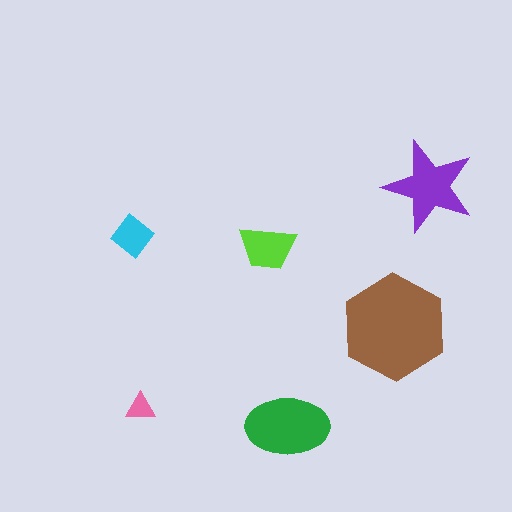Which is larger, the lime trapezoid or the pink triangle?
The lime trapezoid.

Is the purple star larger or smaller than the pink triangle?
Larger.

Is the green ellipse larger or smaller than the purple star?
Larger.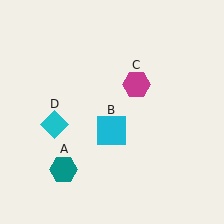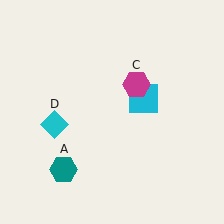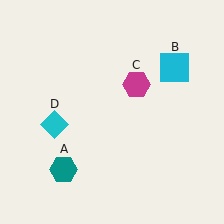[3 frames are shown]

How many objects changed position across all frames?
1 object changed position: cyan square (object B).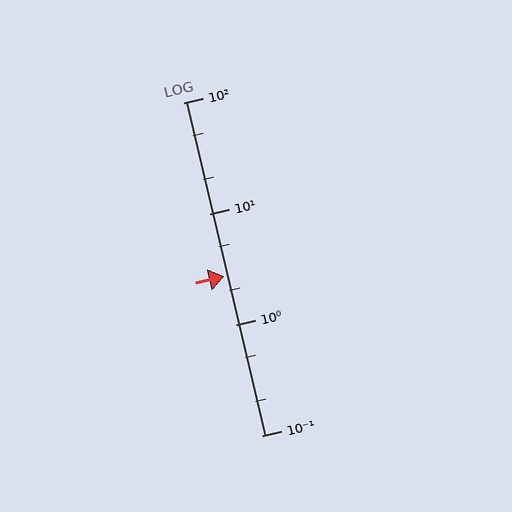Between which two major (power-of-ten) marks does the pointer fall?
The pointer is between 1 and 10.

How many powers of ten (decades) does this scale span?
The scale spans 3 decades, from 0.1 to 100.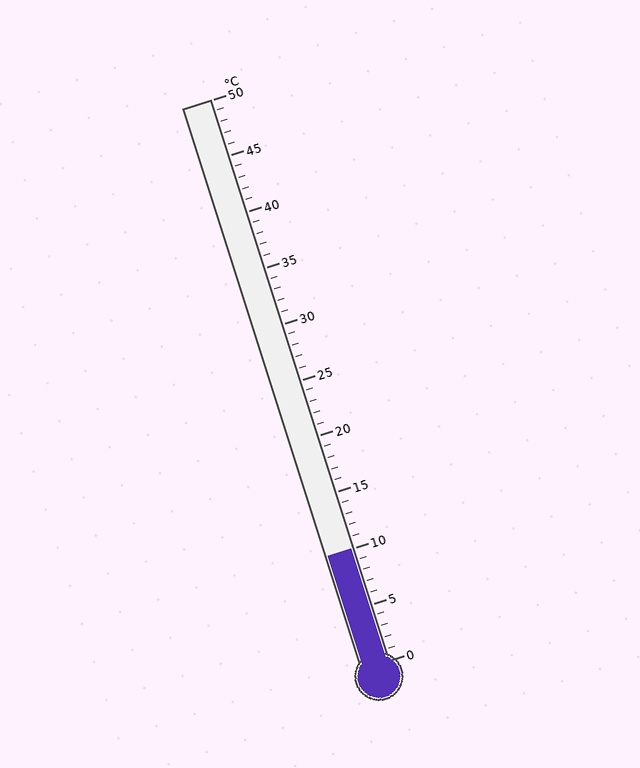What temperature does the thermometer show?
The thermometer shows approximately 10°C.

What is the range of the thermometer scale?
The thermometer scale ranges from 0°C to 50°C.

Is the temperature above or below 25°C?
The temperature is below 25°C.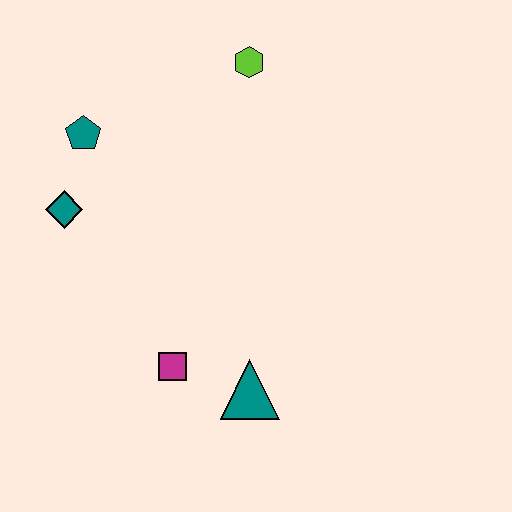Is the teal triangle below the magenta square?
Yes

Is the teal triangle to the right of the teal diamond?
Yes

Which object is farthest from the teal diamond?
The teal triangle is farthest from the teal diamond.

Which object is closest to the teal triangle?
The magenta square is closest to the teal triangle.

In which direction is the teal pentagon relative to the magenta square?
The teal pentagon is above the magenta square.